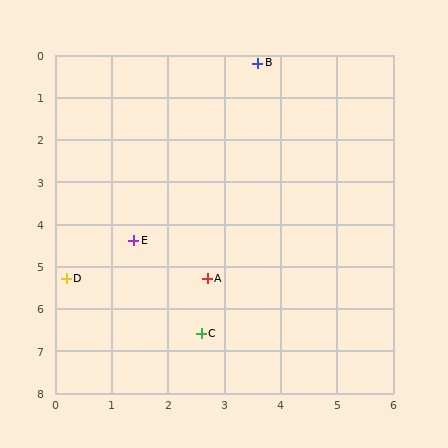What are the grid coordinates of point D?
Point D is at approximately (0.2, 5.3).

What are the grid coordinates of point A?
Point A is at approximately (2.7, 5.3).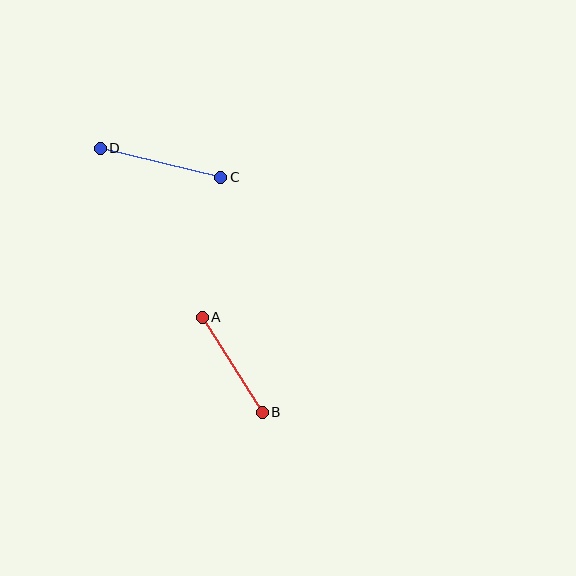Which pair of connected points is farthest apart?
Points C and D are farthest apart.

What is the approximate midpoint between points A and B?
The midpoint is at approximately (232, 365) pixels.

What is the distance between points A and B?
The distance is approximately 113 pixels.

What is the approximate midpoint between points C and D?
The midpoint is at approximately (160, 163) pixels.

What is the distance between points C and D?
The distance is approximately 124 pixels.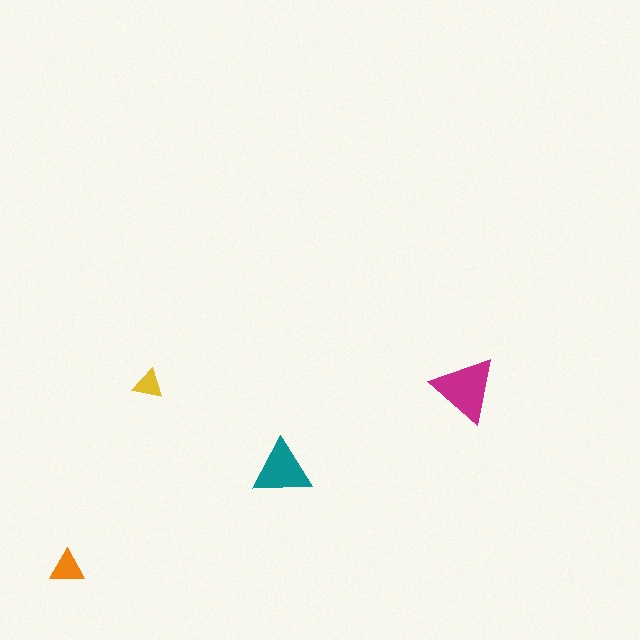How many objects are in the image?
There are 4 objects in the image.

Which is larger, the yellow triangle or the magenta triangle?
The magenta one.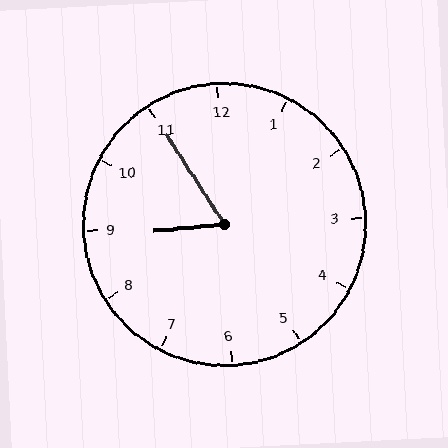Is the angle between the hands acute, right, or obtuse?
It is acute.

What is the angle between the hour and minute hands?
Approximately 62 degrees.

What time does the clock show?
8:55.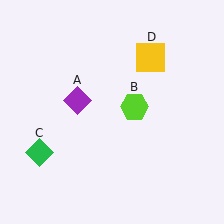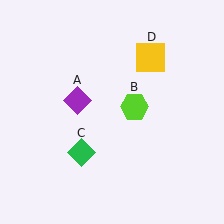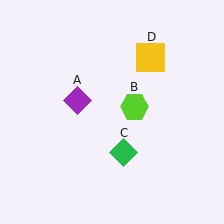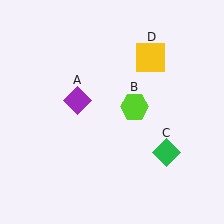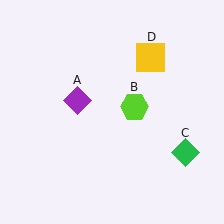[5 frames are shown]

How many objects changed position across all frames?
1 object changed position: green diamond (object C).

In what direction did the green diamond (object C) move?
The green diamond (object C) moved right.